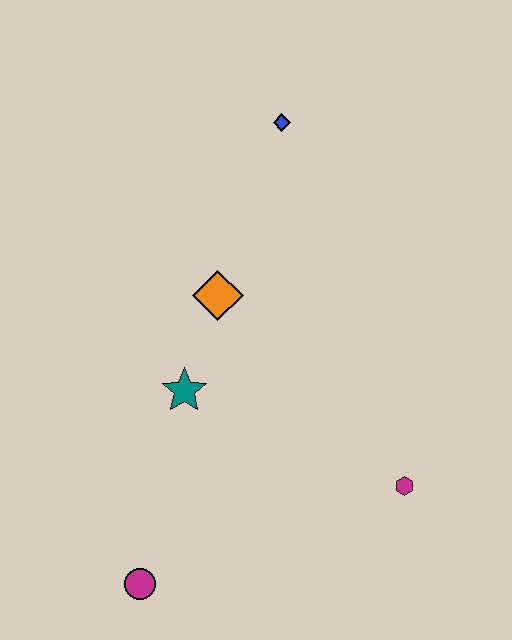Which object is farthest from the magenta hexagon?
The blue diamond is farthest from the magenta hexagon.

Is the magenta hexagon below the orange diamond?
Yes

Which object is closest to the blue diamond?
The orange diamond is closest to the blue diamond.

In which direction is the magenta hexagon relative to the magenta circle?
The magenta hexagon is to the right of the magenta circle.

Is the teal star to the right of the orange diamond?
No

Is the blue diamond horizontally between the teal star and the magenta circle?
No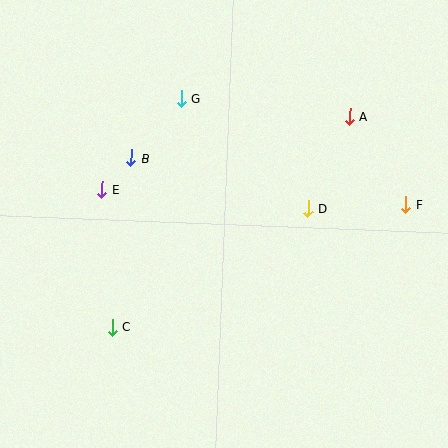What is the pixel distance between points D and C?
The distance between D and C is 229 pixels.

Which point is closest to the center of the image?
Point D at (308, 208) is closest to the center.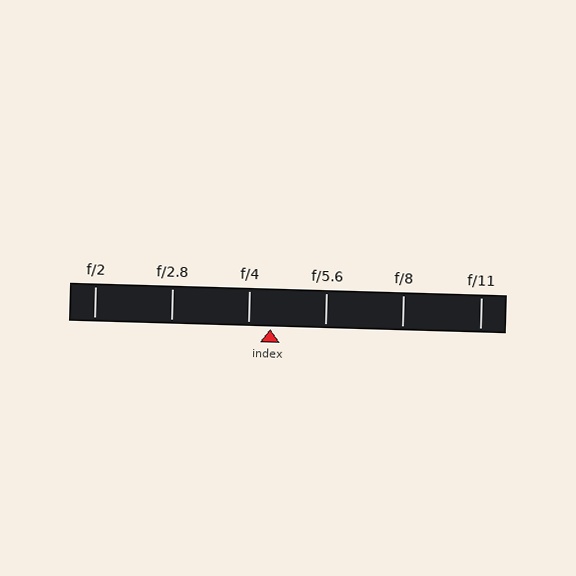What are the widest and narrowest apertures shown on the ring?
The widest aperture shown is f/2 and the narrowest is f/11.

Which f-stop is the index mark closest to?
The index mark is closest to f/4.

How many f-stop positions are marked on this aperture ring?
There are 6 f-stop positions marked.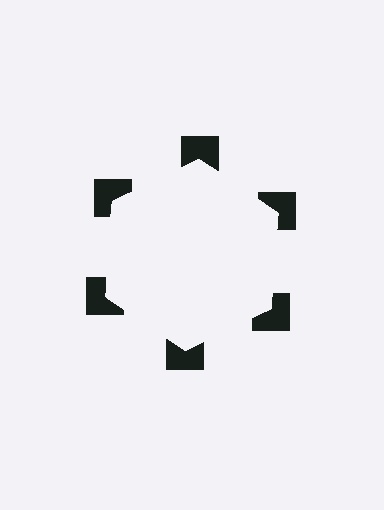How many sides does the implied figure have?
6 sides.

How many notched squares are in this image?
There are 6 — one at each vertex of the illusory hexagon.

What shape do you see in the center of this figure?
An illusory hexagon — its edges are inferred from the aligned wedge cuts in the notched squares, not physically drawn.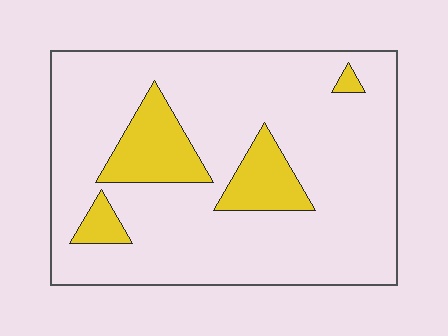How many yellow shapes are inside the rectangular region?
4.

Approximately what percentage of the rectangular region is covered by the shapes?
Approximately 15%.